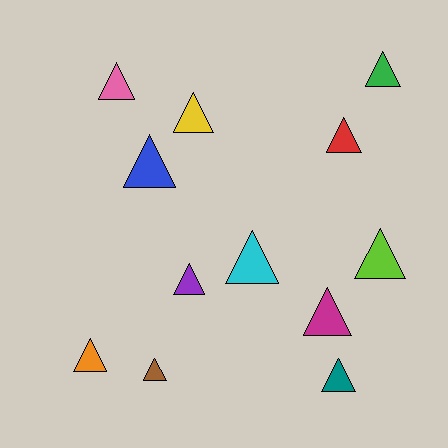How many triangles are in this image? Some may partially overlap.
There are 12 triangles.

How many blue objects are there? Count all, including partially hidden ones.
There is 1 blue object.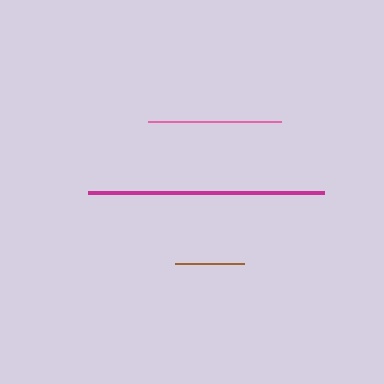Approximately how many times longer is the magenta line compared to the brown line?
The magenta line is approximately 3.4 times the length of the brown line.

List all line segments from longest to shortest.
From longest to shortest: magenta, pink, brown.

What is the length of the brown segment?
The brown segment is approximately 69 pixels long.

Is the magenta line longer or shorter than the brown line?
The magenta line is longer than the brown line.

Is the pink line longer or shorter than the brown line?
The pink line is longer than the brown line.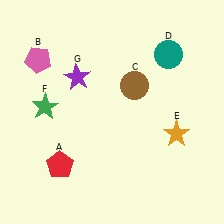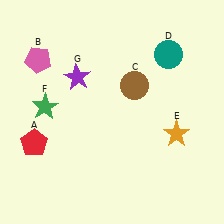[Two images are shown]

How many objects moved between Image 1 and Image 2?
1 object moved between the two images.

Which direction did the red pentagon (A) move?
The red pentagon (A) moved left.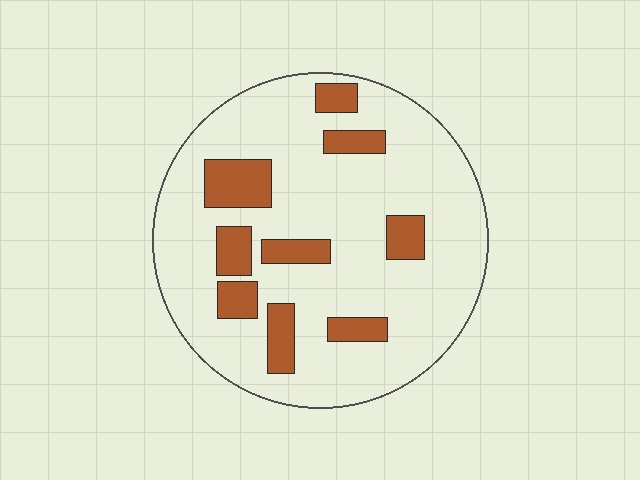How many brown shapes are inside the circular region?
9.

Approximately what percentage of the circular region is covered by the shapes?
Approximately 20%.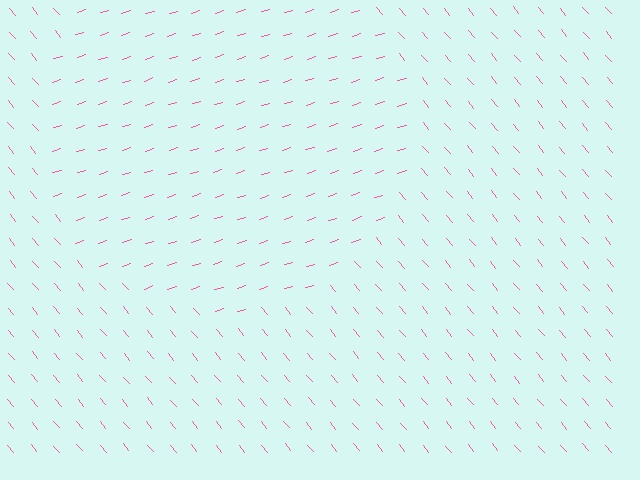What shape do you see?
I see a circle.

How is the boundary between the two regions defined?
The boundary is defined purely by a change in line orientation (approximately 69 degrees difference). All lines are the same color and thickness.